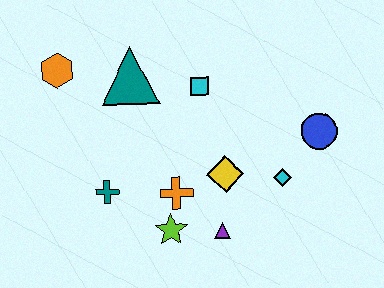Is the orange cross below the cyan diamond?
Yes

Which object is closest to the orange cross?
The lime star is closest to the orange cross.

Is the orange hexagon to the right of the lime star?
No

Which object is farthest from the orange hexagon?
The blue circle is farthest from the orange hexagon.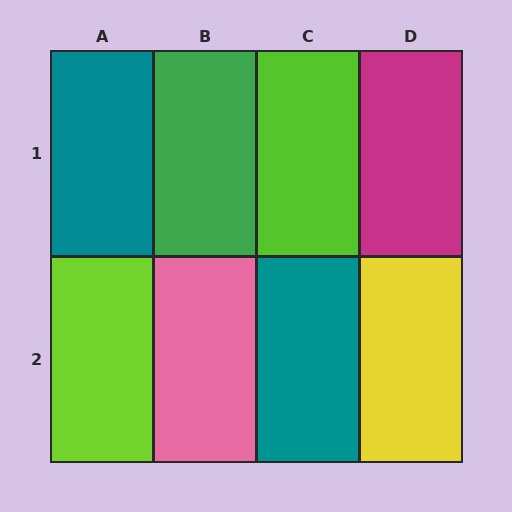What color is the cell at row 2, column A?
Lime.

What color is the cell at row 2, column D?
Yellow.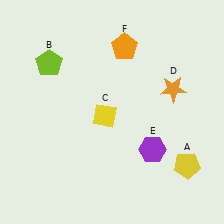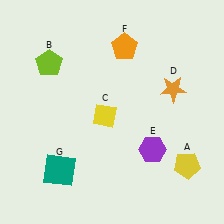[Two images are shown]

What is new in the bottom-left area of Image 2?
A teal square (G) was added in the bottom-left area of Image 2.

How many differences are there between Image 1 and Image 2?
There is 1 difference between the two images.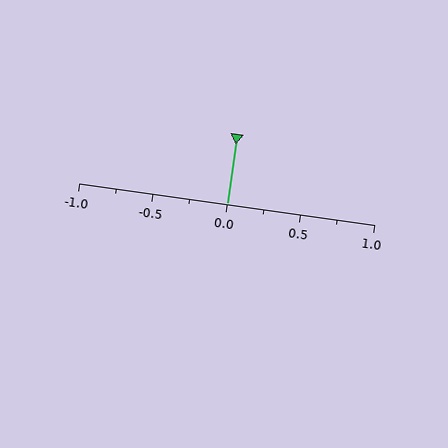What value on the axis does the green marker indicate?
The marker indicates approximately 0.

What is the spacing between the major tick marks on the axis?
The major ticks are spaced 0.5 apart.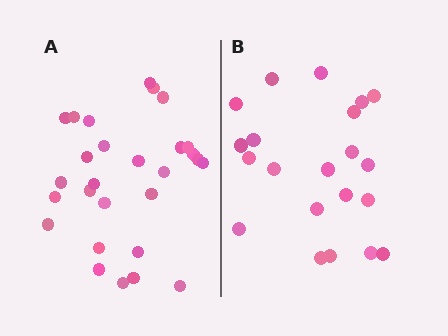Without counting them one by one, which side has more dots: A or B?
Region A (the left region) has more dots.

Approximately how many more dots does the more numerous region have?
Region A has roughly 8 or so more dots than region B.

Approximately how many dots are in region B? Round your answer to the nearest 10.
About 20 dots. (The exact count is 21, which rounds to 20.)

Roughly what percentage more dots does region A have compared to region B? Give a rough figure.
About 35% more.